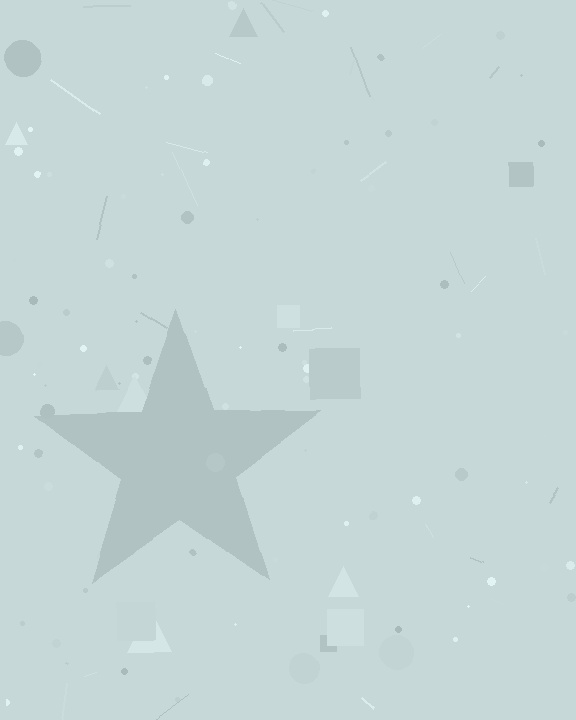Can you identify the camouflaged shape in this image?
The camouflaged shape is a star.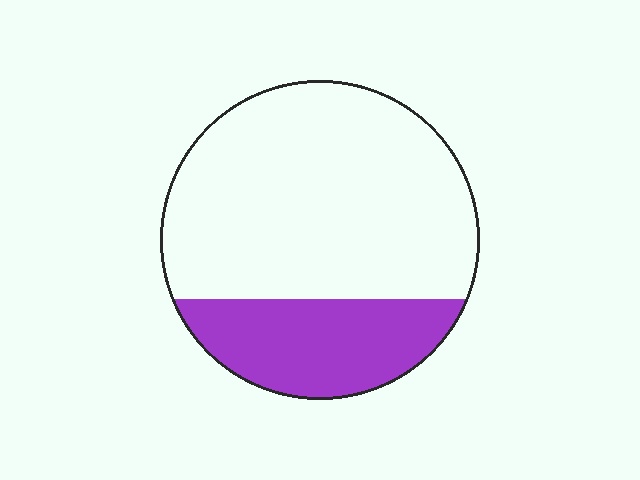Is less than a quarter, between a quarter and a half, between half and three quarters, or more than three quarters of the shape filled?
Between a quarter and a half.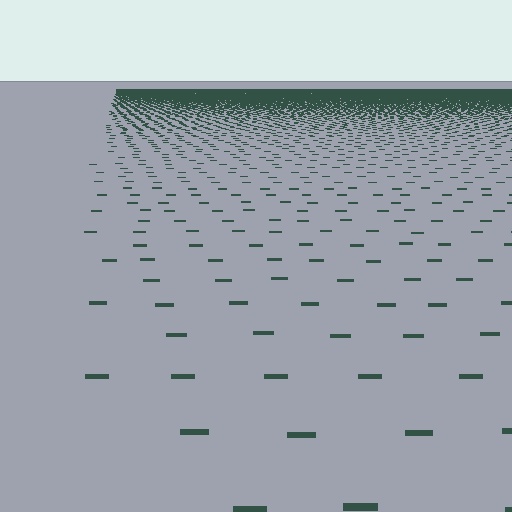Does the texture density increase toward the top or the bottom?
Density increases toward the top.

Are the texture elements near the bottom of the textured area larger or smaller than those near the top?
Larger. Near the bottom, elements are closer to the viewer and appear at a bigger on-screen size.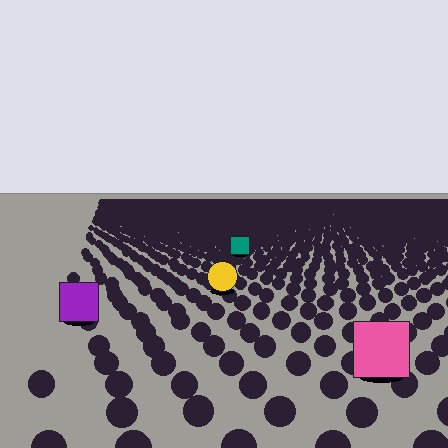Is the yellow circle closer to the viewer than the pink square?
No. The pink square is closer — you can tell from the texture gradient: the ground texture is coarser near it.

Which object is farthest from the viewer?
The teal square is farthest from the viewer. It appears smaller and the ground texture around it is denser.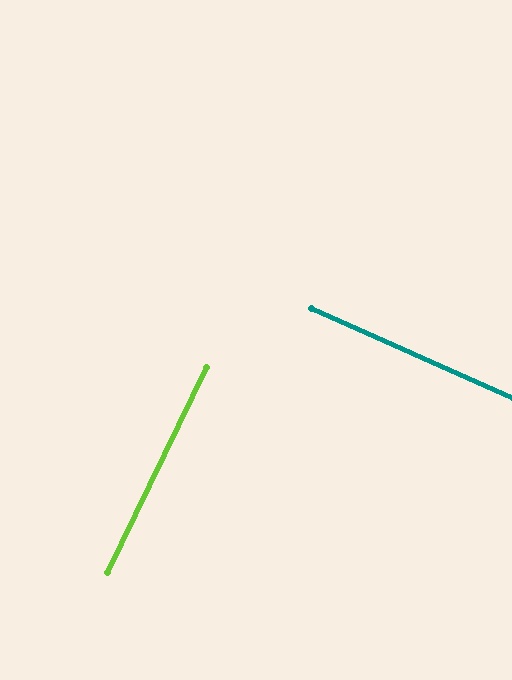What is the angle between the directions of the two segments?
Approximately 88 degrees.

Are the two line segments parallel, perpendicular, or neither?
Perpendicular — they meet at approximately 88°.